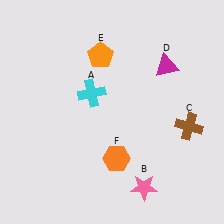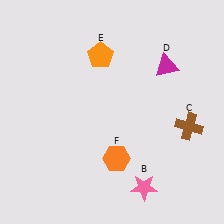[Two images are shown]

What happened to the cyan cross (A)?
The cyan cross (A) was removed in Image 2. It was in the top-left area of Image 1.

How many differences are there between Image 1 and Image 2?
There is 1 difference between the two images.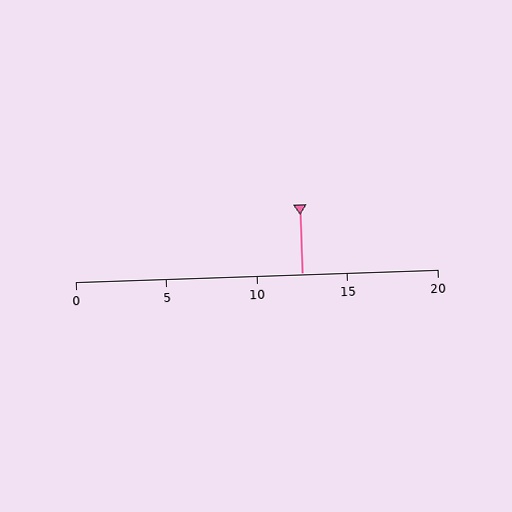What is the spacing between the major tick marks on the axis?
The major ticks are spaced 5 apart.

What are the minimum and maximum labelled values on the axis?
The axis runs from 0 to 20.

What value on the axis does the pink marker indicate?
The marker indicates approximately 12.5.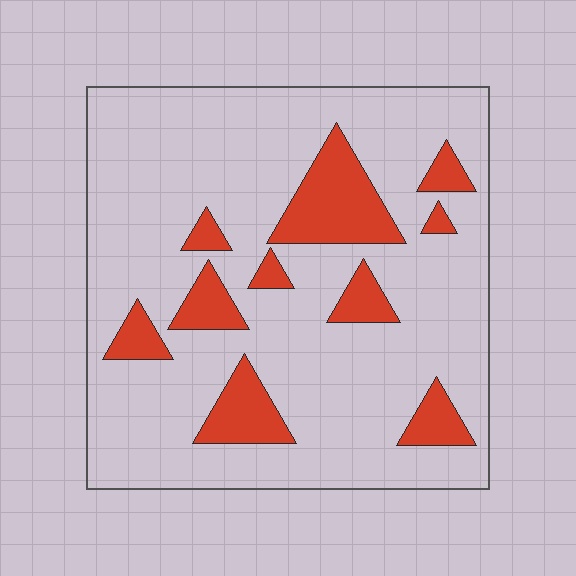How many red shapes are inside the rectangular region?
10.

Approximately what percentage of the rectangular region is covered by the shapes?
Approximately 20%.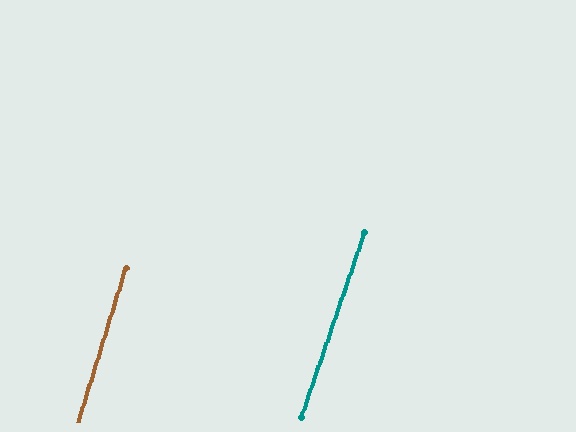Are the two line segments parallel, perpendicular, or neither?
Parallel — their directions differ by only 1.7°.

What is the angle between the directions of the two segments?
Approximately 2 degrees.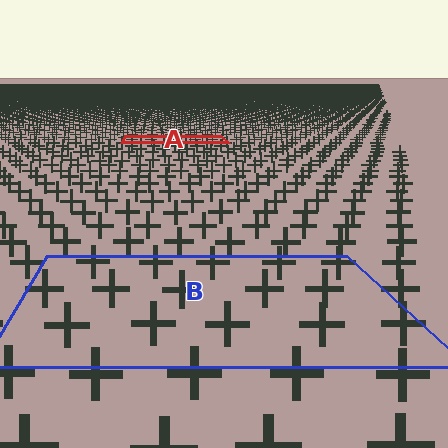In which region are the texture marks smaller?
The texture marks are smaller in region A, because it is farther away.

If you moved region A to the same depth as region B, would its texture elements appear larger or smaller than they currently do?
They would appear larger. At a closer depth, the same texture elements are projected at a bigger on-screen size.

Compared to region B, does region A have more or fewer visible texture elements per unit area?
Region A has more texture elements per unit area — they are packed more densely because it is farther away.